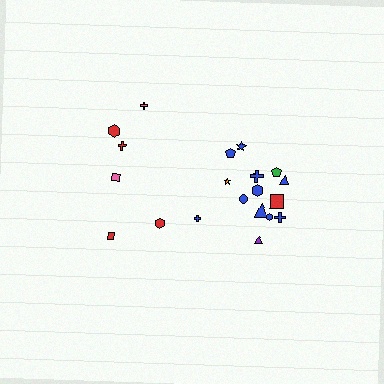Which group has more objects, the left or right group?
The right group.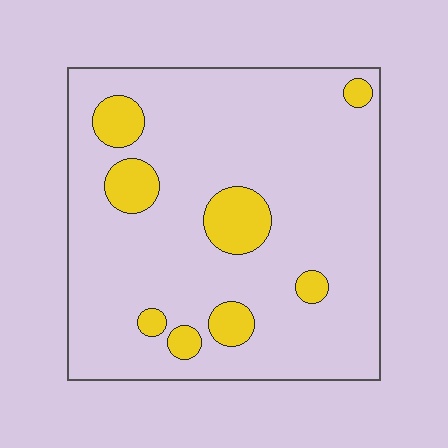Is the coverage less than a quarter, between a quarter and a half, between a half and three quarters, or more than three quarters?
Less than a quarter.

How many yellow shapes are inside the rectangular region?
8.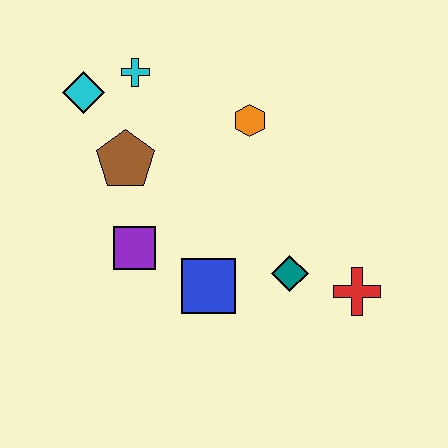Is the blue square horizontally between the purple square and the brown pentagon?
No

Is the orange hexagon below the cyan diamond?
Yes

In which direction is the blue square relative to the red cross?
The blue square is to the left of the red cross.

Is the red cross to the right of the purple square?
Yes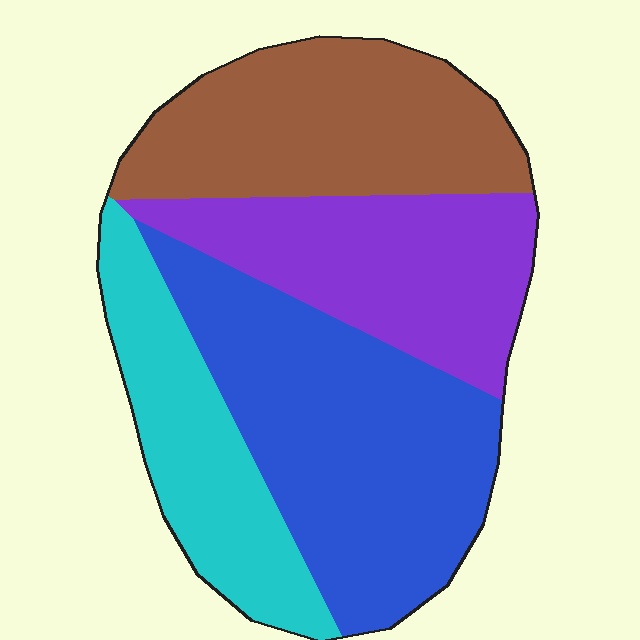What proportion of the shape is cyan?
Cyan takes up between a sixth and a third of the shape.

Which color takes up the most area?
Blue, at roughly 35%.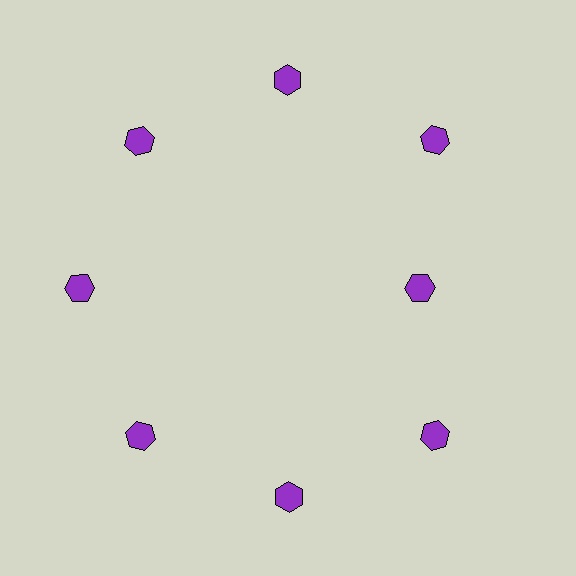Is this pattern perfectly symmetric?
No. The 8 purple hexagons are arranged in a ring, but one element near the 3 o'clock position is pulled inward toward the center, breaking the 8-fold rotational symmetry.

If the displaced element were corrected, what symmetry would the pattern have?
It would have 8-fold rotational symmetry — the pattern would map onto itself every 45 degrees.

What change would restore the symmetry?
The symmetry would be restored by moving it outward, back onto the ring so that all 8 hexagons sit at equal angles and equal distance from the center.